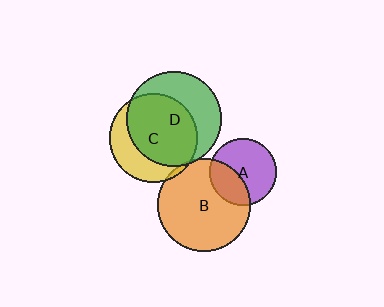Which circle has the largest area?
Circle D (green).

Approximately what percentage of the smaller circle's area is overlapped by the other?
Approximately 5%.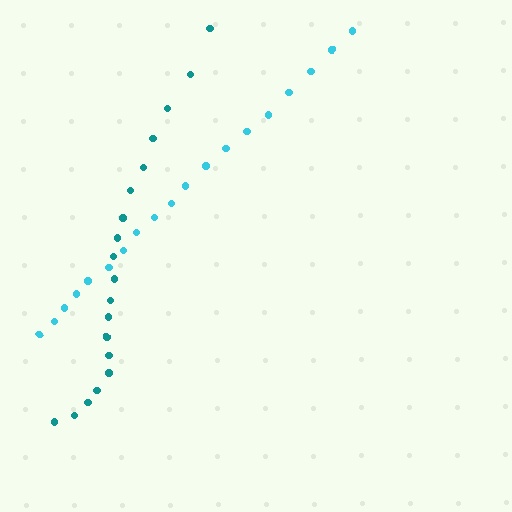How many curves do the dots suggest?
There are 2 distinct paths.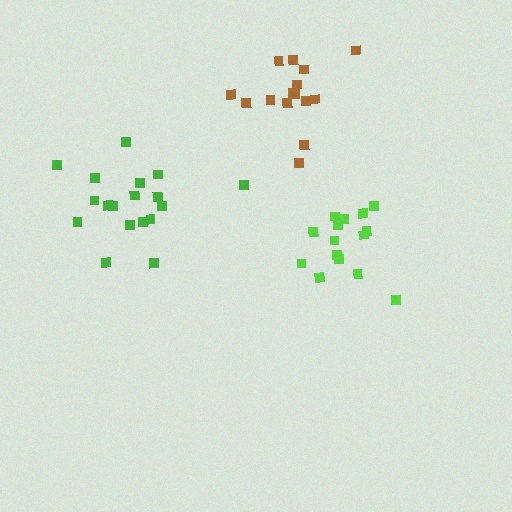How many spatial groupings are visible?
There are 3 spatial groupings.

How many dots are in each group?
Group 1: 18 dots, Group 2: 15 dots, Group 3: 15 dots (48 total).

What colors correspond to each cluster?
The clusters are colored: green, brown, lime.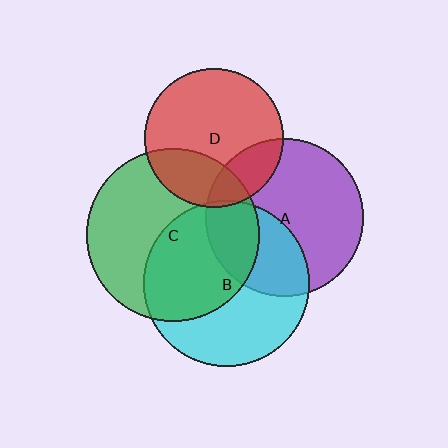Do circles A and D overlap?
Yes.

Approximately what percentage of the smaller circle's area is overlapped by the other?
Approximately 20%.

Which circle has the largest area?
Circle C (green).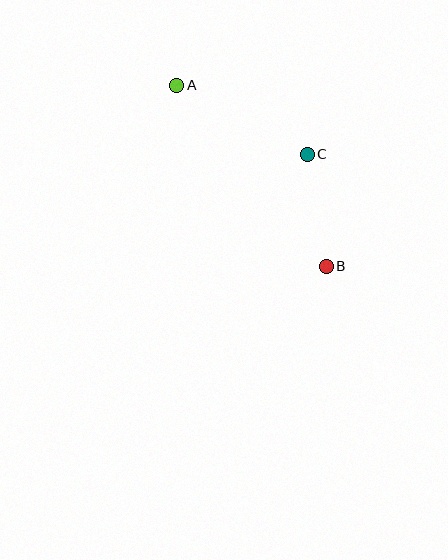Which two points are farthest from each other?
Points A and B are farthest from each other.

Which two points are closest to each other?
Points B and C are closest to each other.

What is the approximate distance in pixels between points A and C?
The distance between A and C is approximately 148 pixels.